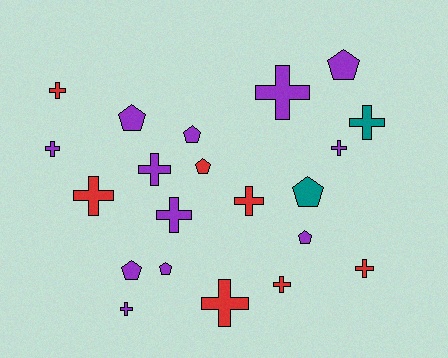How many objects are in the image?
There are 21 objects.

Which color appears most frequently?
Purple, with 12 objects.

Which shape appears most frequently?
Cross, with 13 objects.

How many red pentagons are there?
There is 1 red pentagon.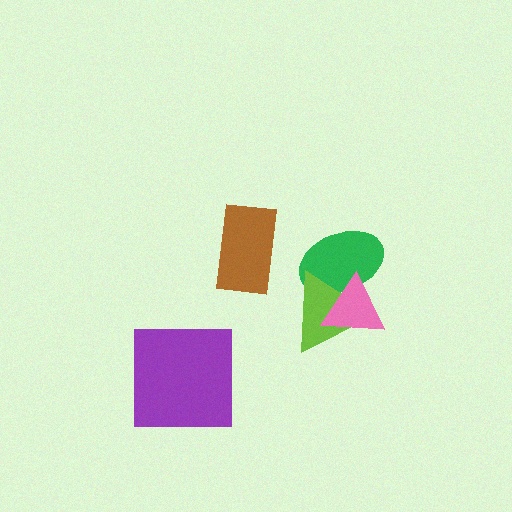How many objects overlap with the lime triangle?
2 objects overlap with the lime triangle.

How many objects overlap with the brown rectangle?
0 objects overlap with the brown rectangle.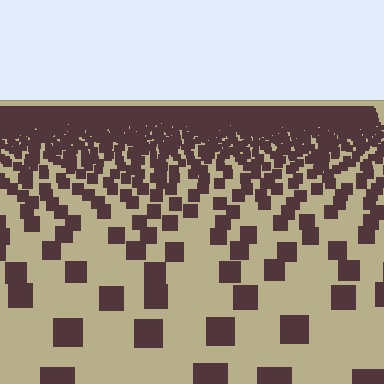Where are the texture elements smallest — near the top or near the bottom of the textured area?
Near the top.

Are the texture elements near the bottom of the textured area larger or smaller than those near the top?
Larger. Near the bottom, elements are closer to the viewer and appear at a bigger on-screen size.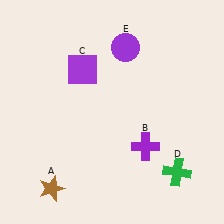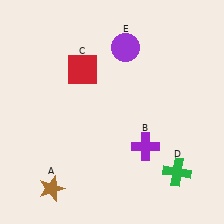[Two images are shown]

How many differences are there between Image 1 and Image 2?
There is 1 difference between the two images.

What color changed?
The square (C) changed from purple in Image 1 to red in Image 2.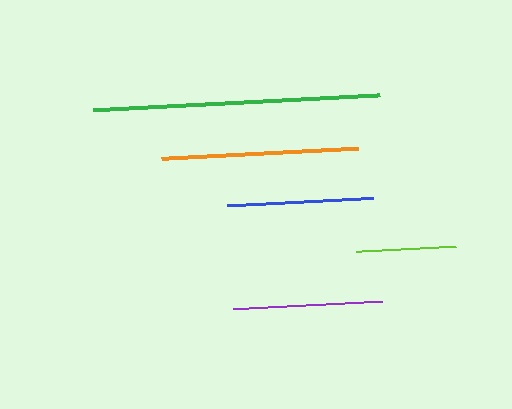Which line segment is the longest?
The green line is the longest at approximately 287 pixels.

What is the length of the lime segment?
The lime segment is approximately 100 pixels long.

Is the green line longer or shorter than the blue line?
The green line is longer than the blue line.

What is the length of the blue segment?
The blue segment is approximately 146 pixels long.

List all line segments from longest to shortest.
From longest to shortest: green, orange, purple, blue, lime.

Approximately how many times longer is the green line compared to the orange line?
The green line is approximately 1.5 times the length of the orange line.